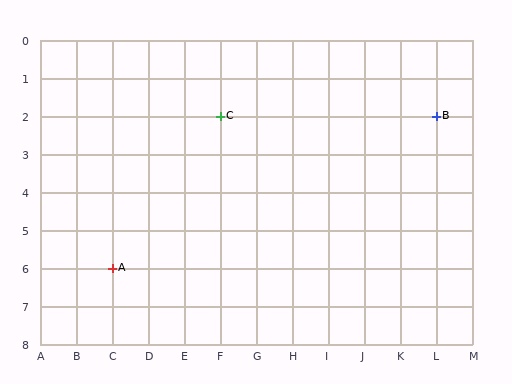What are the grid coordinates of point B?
Point B is at grid coordinates (L, 2).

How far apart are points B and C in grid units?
Points B and C are 6 columns apart.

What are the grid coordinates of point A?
Point A is at grid coordinates (C, 6).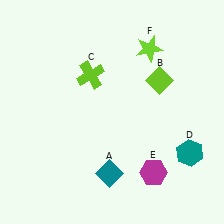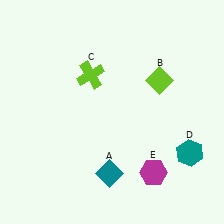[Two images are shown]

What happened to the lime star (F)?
The lime star (F) was removed in Image 2. It was in the top-right area of Image 1.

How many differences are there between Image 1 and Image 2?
There is 1 difference between the two images.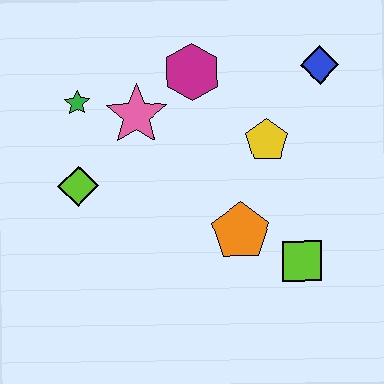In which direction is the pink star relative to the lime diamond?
The pink star is above the lime diamond.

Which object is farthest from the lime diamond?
The blue diamond is farthest from the lime diamond.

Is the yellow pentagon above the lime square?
Yes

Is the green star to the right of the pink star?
No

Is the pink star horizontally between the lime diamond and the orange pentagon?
Yes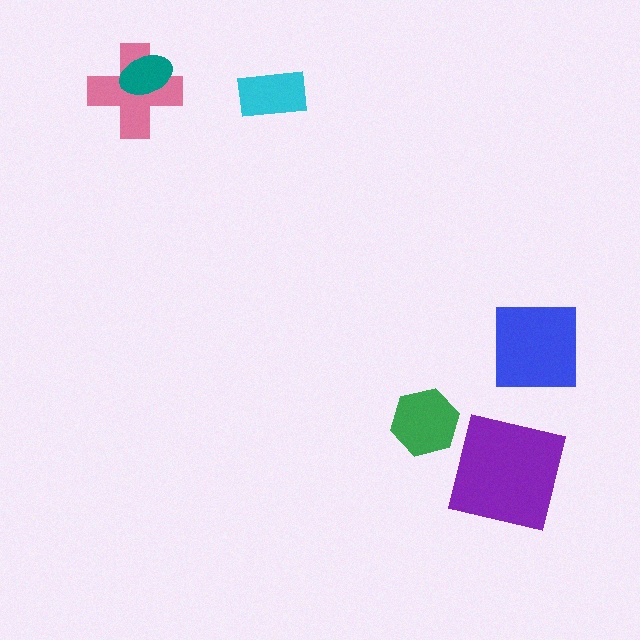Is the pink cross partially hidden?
Yes, it is partially covered by another shape.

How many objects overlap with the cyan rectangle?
0 objects overlap with the cyan rectangle.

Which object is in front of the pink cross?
The teal ellipse is in front of the pink cross.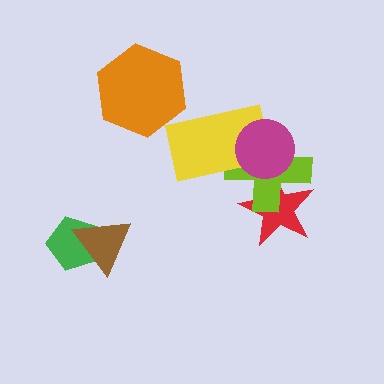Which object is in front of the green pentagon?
The brown triangle is in front of the green pentagon.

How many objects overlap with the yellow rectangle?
2 objects overlap with the yellow rectangle.